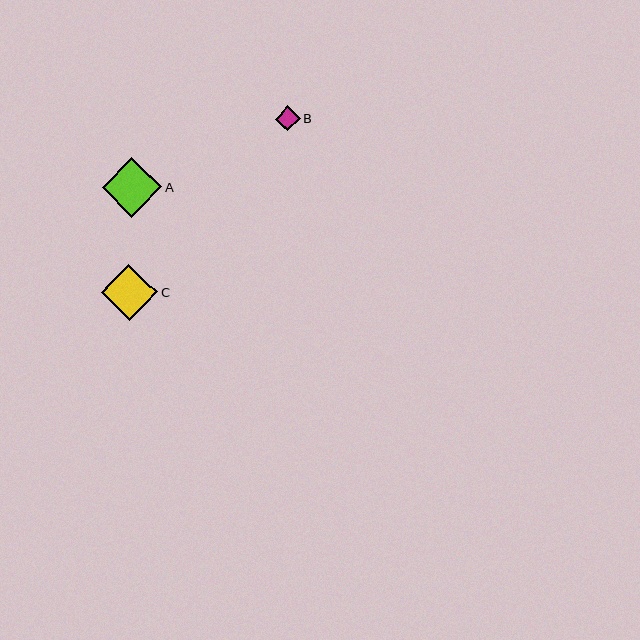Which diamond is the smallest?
Diamond B is the smallest with a size of approximately 25 pixels.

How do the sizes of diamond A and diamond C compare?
Diamond A and diamond C are approximately the same size.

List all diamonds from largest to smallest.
From largest to smallest: A, C, B.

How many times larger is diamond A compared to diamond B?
Diamond A is approximately 2.4 times the size of diamond B.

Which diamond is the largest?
Diamond A is the largest with a size of approximately 59 pixels.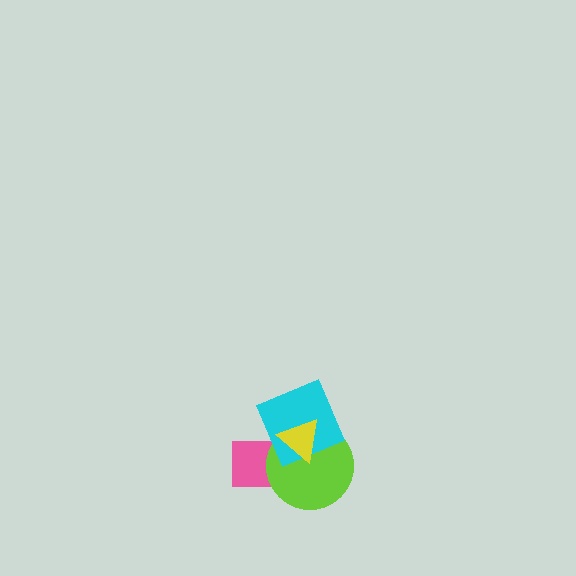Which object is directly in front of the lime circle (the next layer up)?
The cyan diamond is directly in front of the lime circle.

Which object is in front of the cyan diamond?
The yellow triangle is in front of the cyan diamond.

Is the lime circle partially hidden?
Yes, it is partially covered by another shape.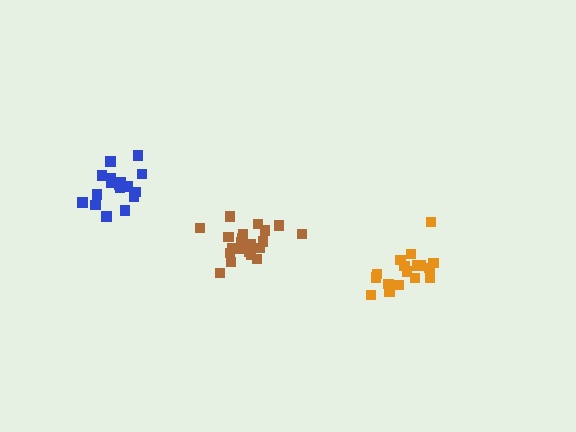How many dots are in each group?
Group 1: 18 dots, Group 2: 21 dots, Group 3: 17 dots (56 total).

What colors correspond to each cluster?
The clusters are colored: orange, brown, blue.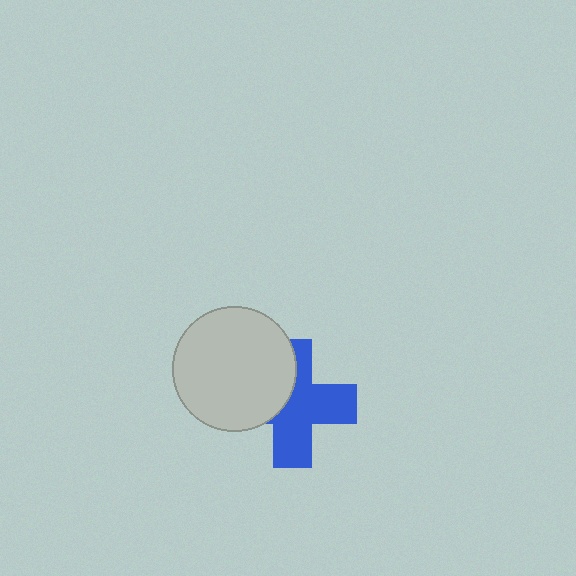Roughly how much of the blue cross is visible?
About half of it is visible (roughly 62%).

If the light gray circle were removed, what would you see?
You would see the complete blue cross.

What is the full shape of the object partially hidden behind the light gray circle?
The partially hidden object is a blue cross.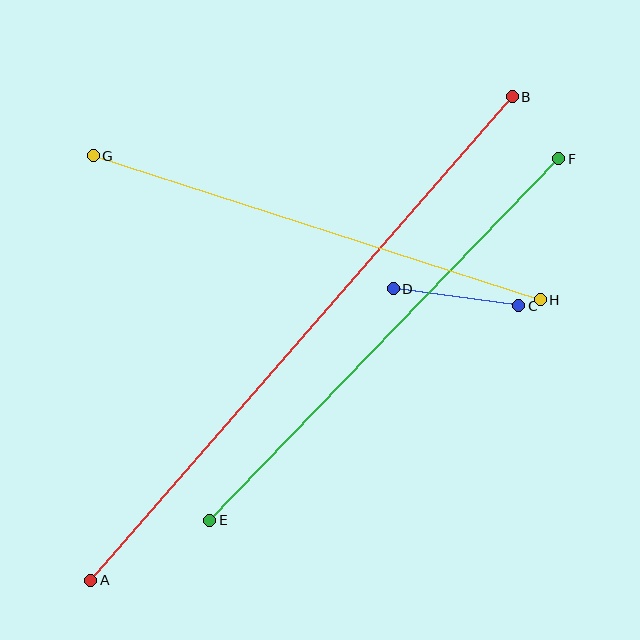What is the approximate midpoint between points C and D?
The midpoint is at approximately (456, 297) pixels.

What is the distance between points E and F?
The distance is approximately 502 pixels.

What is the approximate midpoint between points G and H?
The midpoint is at approximately (317, 228) pixels.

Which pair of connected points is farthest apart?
Points A and B are farthest apart.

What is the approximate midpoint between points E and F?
The midpoint is at approximately (384, 340) pixels.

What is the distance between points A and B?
The distance is approximately 642 pixels.